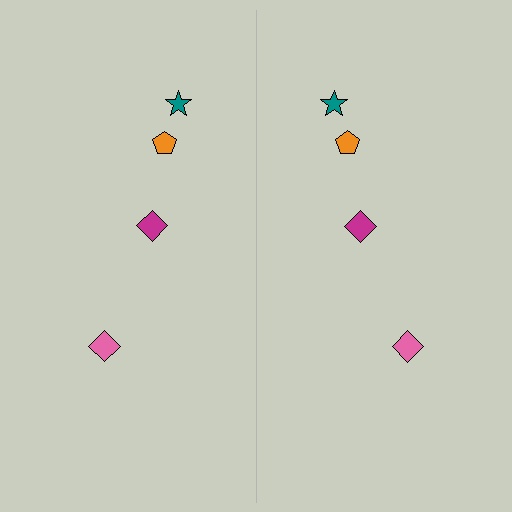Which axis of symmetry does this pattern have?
The pattern has a vertical axis of symmetry running through the center of the image.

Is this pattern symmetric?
Yes, this pattern has bilateral (reflection) symmetry.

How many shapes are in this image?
There are 8 shapes in this image.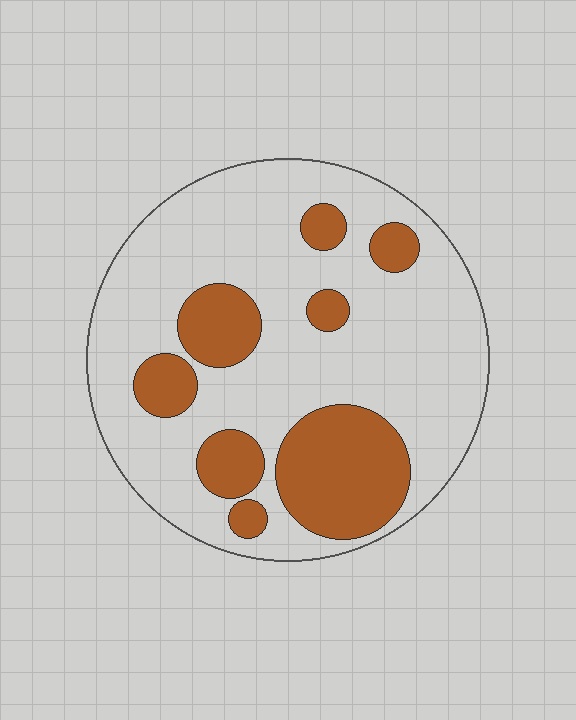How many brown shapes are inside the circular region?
8.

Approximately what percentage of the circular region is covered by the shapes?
Approximately 25%.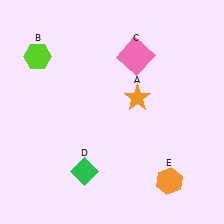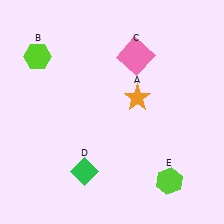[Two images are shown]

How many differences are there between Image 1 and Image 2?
There is 1 difference between the two images.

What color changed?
The hexagon (E) changed from orange in Image 1 to lime in Image 2.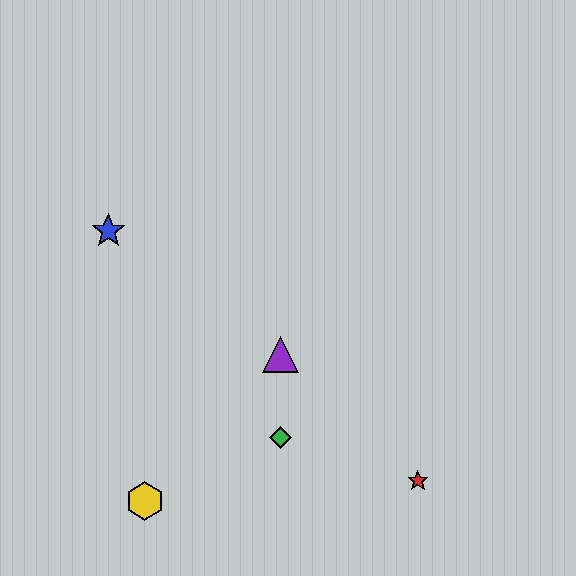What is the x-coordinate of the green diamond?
The green diamond is at x≈280.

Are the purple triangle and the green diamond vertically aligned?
Yes, both are at x≈280.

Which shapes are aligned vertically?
The green diamond, the purple triangle are aligned vertically.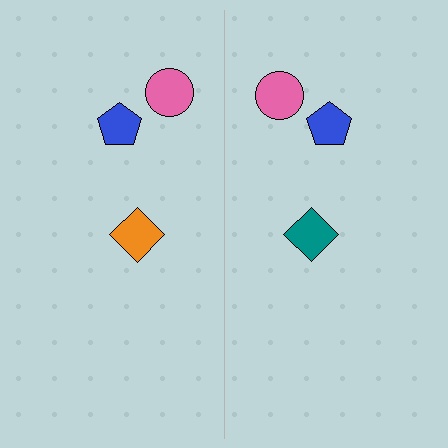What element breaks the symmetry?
The teal diamond on the right side breaks the symmetry — its mirror counterpart is orange.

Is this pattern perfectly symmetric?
No, the pattern is not perfectly symmetric. The teal diamond on the right side breaks the symmetry — its mirror counterpart is orange.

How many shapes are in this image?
There are 6 shapes in this image.